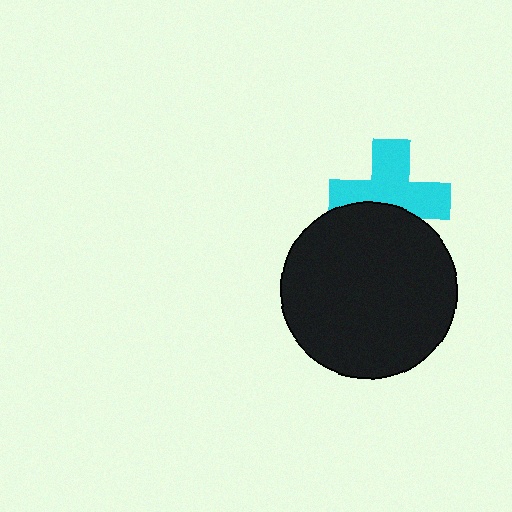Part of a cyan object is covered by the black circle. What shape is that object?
It is a cross.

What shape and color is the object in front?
The object in front is a black circle.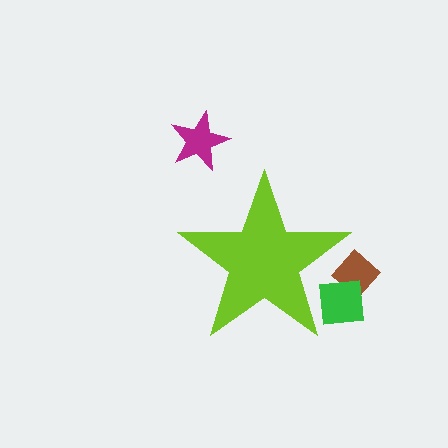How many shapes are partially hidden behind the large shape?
2 shapes are partially hidden.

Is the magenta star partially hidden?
No, the magenta star is fully visible.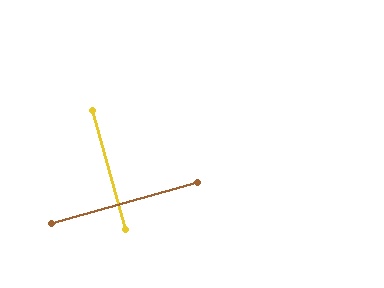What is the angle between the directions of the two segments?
Approximately 90 degrees.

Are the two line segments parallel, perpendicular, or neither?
Perpendicular — they meet at approximately 90°.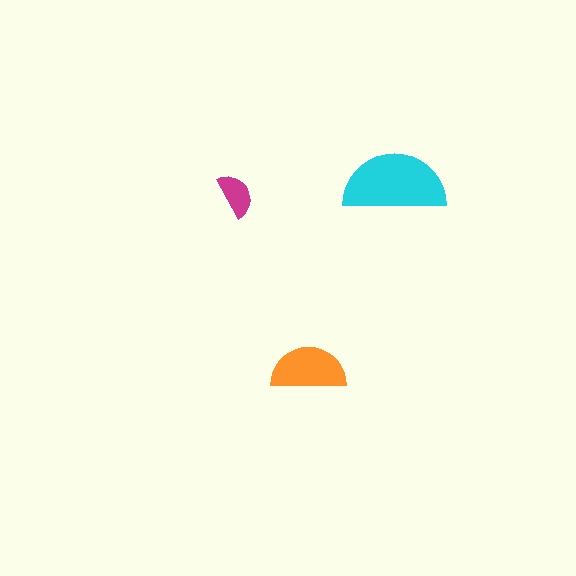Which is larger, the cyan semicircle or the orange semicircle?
The cyan one.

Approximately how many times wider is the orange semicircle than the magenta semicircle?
About 1.5 times wider.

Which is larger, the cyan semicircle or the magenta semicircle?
The cyan one.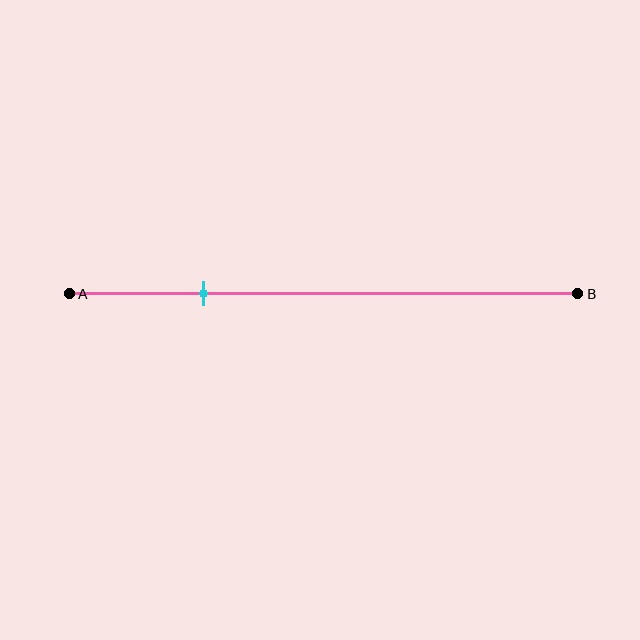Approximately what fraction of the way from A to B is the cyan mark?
The cyan mark is approximately 25% of the way from A to B.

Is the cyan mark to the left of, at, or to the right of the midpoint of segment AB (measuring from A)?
The cyan mark is to the left of the midpoint of segment AB.